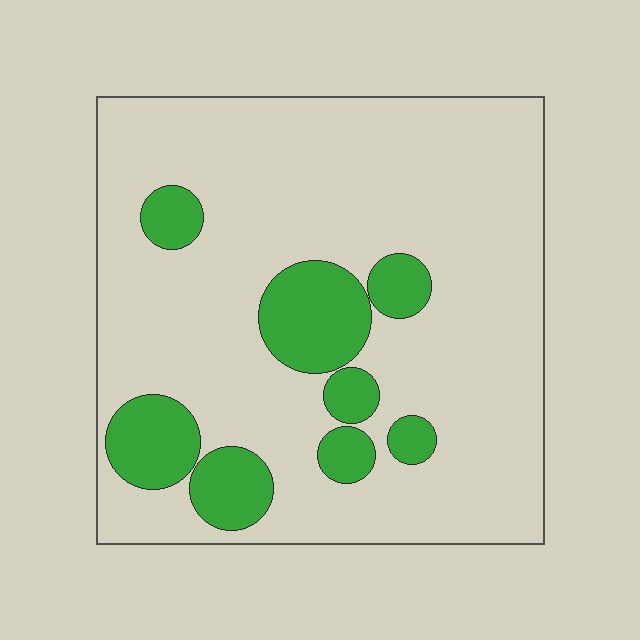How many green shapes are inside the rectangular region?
8.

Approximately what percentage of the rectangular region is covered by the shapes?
Approximately 20%.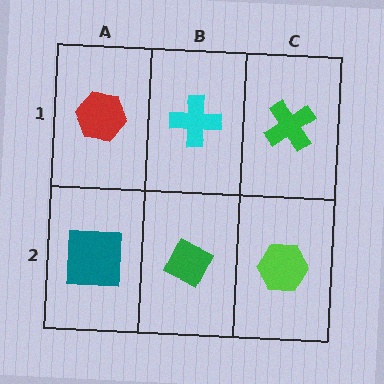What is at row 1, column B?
A cyan cross.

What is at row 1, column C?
A green cross.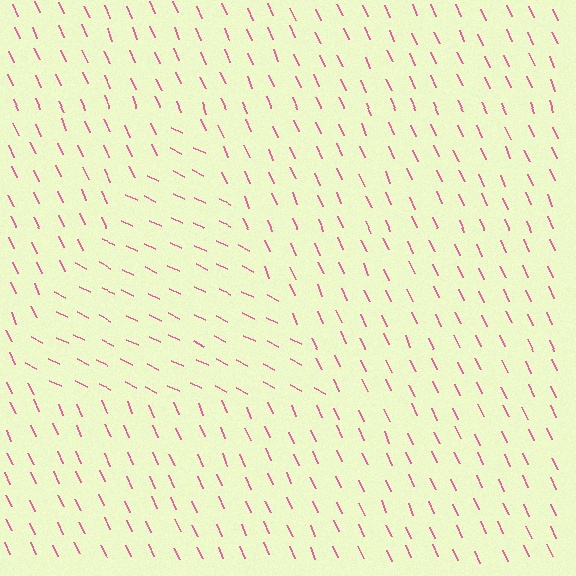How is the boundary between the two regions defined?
The boundary is defined purely by a change in line orientation (approximately 39 degrees difference). All lines are the same color and thickness.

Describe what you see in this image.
The image is filled with small pink line segments. A triangle region in the image has lines oriented differently from the surrounding lines, creating a visible texture boundary.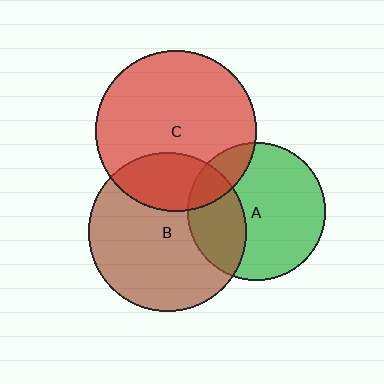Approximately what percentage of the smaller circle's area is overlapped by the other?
Approximately 25%.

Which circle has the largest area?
Circle C (red).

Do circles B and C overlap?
Yes.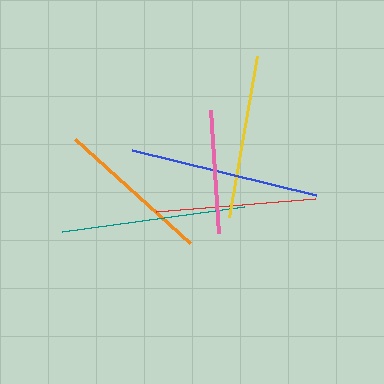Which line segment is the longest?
The blue line is the longest at approximately 190 pixels.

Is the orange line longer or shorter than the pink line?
The orange line is longer than the pink line.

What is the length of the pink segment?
The pink segment is approximately 123 pixels long.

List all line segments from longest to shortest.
From longest to shortest: blue, teal, yellow, red, orange, pink.